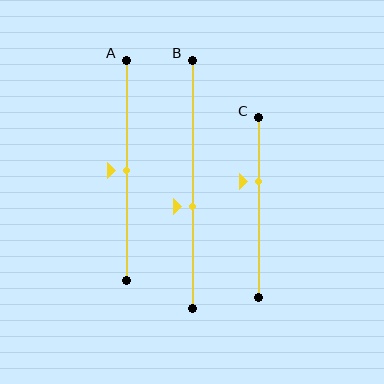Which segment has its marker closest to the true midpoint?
Segment A has its marker closest to the true midpoint.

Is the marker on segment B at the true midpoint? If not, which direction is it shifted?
No, the marker on segment B is shifted downward by about 9% of the segment length.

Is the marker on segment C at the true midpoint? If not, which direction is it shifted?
No, the marker on segment C is shifted upward by about 15% of the segment length.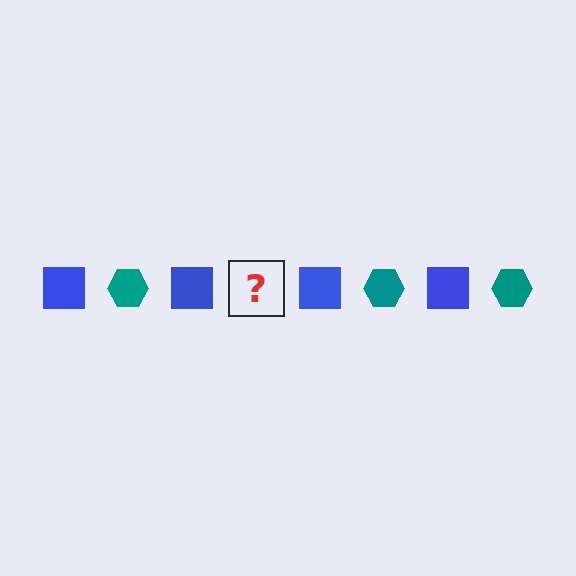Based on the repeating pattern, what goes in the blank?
The blank should be a teal hexagon.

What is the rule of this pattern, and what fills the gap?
The rule is that the pattern alternates between blue square and teal hexagon. The gap should be filled with a teal hexagon.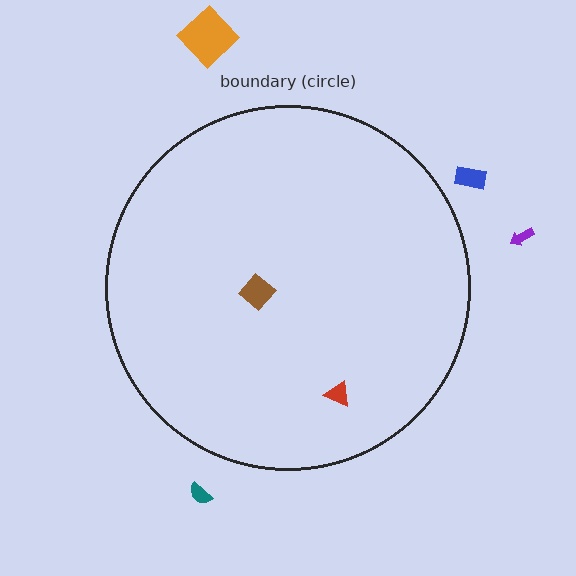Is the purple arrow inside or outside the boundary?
Outside.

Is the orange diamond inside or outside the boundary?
Outside.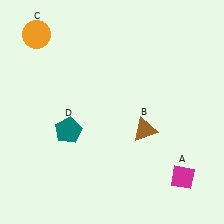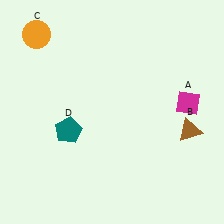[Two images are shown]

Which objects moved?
The objects that moved are: the magenta diamond (A), the brown triangle (B).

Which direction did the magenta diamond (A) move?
The magenta diamond (A) moved up.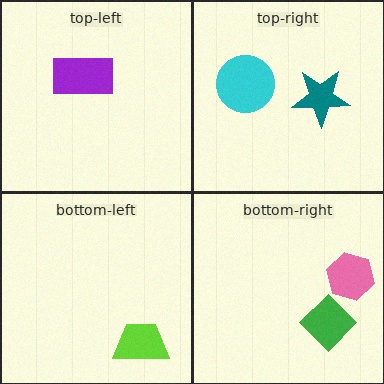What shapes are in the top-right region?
The teal star, the cyan circle.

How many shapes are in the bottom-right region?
2.